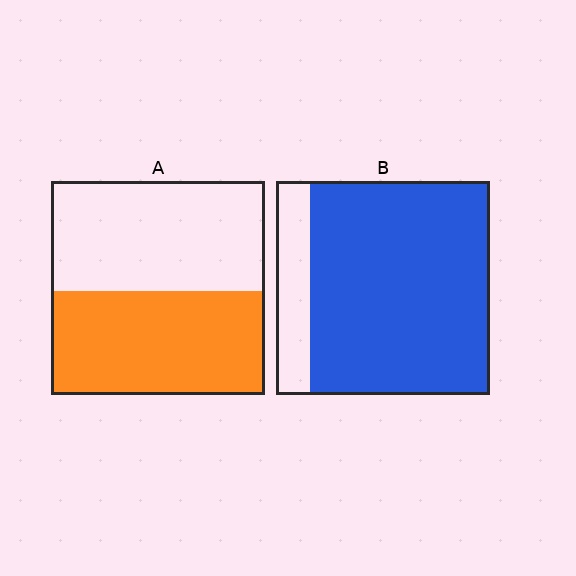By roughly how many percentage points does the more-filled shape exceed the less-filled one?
By roughly 35 percentage points (B over A).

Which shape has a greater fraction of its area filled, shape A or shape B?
Shape B.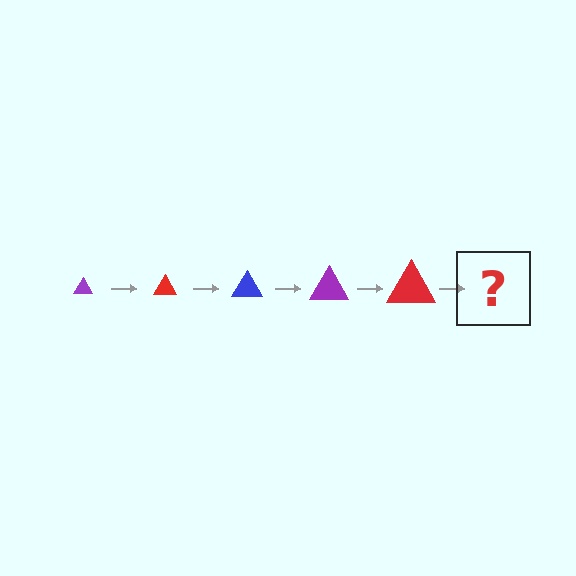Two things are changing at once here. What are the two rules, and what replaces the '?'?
The two rules are that the triangle grows larger each step and the color cycles through purple, red, and blue. The '?' should be a blue triangle, larger than the previous one.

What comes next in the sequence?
The next element should be a blue triangle, larger than the previous one.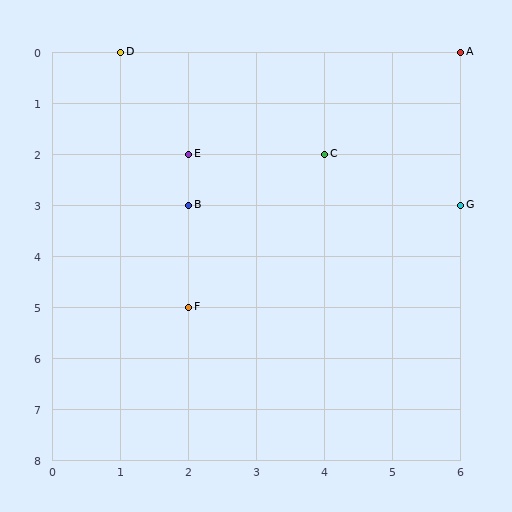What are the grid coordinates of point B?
Point B is at grid coordinates (2, 3).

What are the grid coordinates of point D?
Point D is at grid coordinates (1, 0).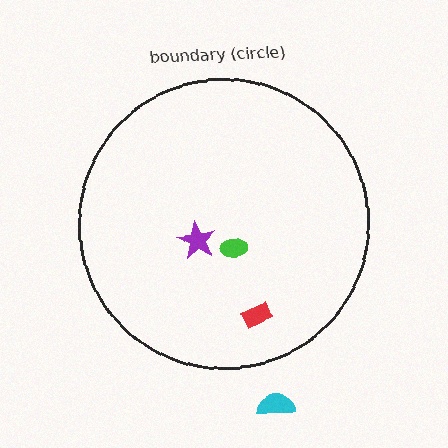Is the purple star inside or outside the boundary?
Inside.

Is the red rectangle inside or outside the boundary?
Inside.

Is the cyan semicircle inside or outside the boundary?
Outside.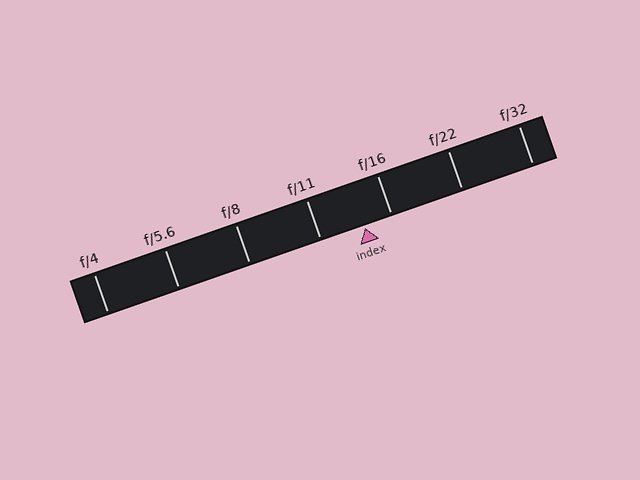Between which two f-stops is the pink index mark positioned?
The index mark is between f/11 and f/16.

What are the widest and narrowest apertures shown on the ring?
The widest aperture shown is f/4 and the narrowest is f/32.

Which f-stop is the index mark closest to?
The index mark is closest to f/16.